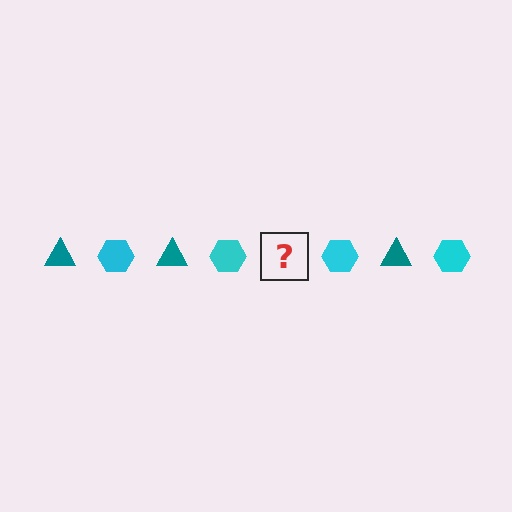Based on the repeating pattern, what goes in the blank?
The blank should be a teal triangle.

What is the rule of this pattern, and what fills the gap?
The rule is that the pattern alternates between teal triangle and cyan hexagon. The gap should be filled with a teal triangle.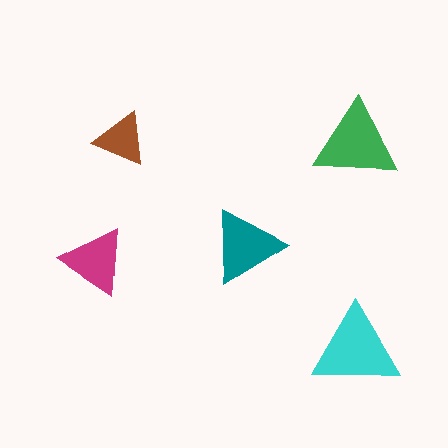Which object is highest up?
The brown triangle is topmost.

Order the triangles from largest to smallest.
the cyan one, the green one, the teal one, the magenta one, the brown one.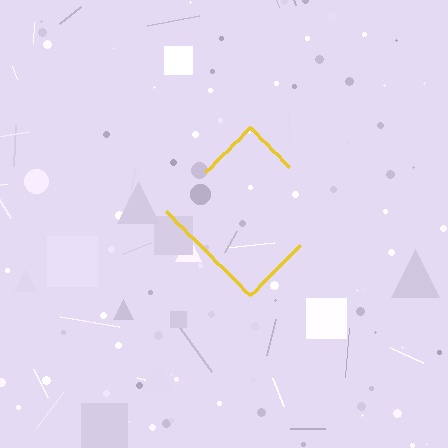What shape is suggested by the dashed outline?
The dashed outline suggests a diamond.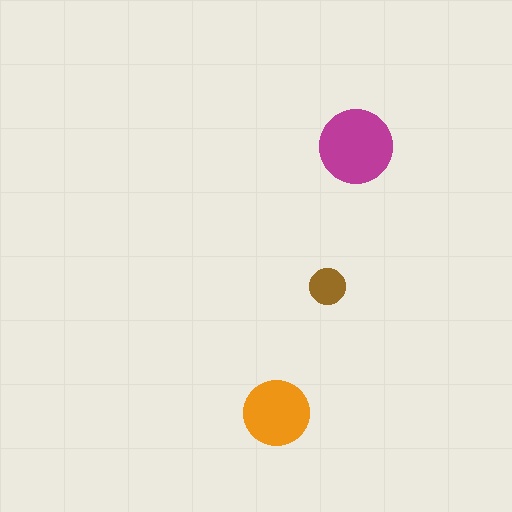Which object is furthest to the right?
The magenta circle is rightmost.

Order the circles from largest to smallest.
the magenta one, the orange one, the brown one.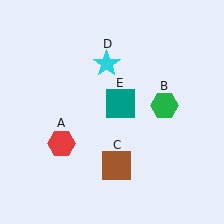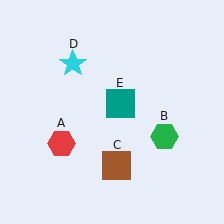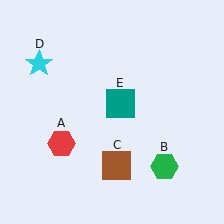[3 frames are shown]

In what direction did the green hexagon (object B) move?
The green hexagon (object B) moved down.